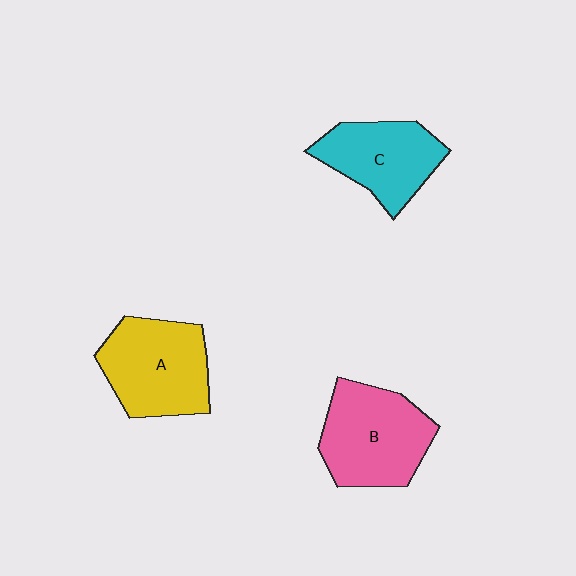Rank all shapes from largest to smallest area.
From largest to smallest: B (pink), A (yellow), C (cyan).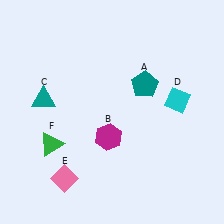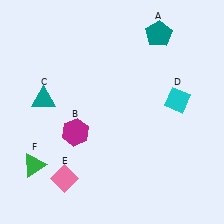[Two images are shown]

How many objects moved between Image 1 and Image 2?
3 objects moved between the two images.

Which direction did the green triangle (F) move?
The green triangle (F) moved down.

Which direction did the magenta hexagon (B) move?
The magenta hexagon (B) moved left.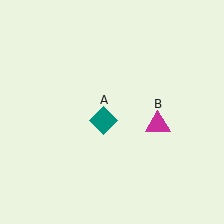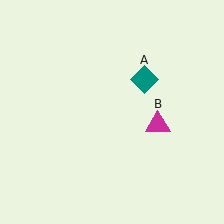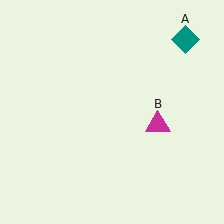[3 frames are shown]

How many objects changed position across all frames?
1 object changed position: teal diamond (object A).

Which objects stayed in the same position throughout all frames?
Magenta triangle (object B) remained stationary.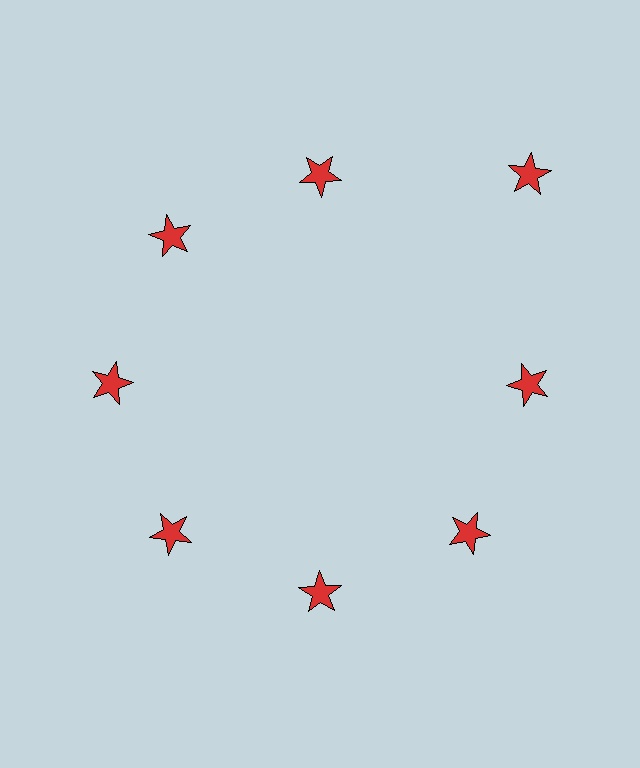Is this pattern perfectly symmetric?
No. The 8 red stars are arranged in a ring, but one element near the 2 o'clock position is pushed outward from the center, breaking the 8-fold rotational symmetry.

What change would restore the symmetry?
The symmetry would be restored by moving it inward, back onto the ring so that all 8 stars sit at equal angles and equal distance from the center.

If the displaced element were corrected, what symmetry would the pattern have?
It would have 8-fold rotational symmetry — the pattern would map onto itself every 45 degrees.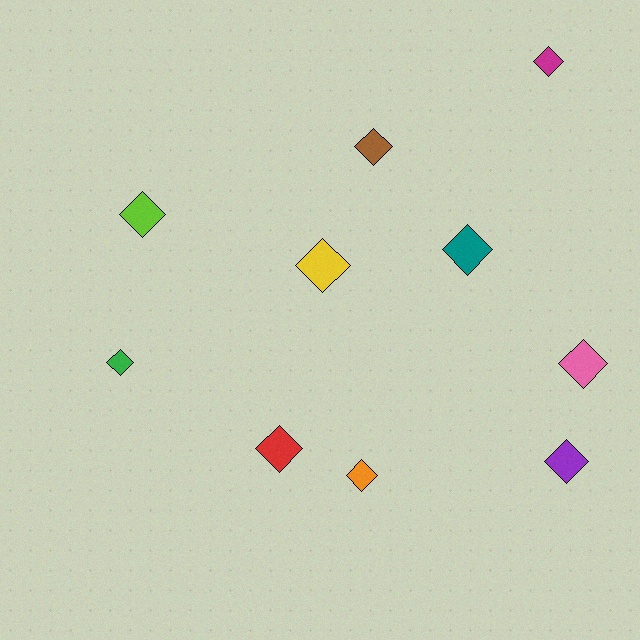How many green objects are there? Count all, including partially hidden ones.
There is 1 green object.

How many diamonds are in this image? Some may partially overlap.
There are 10 diamonds.